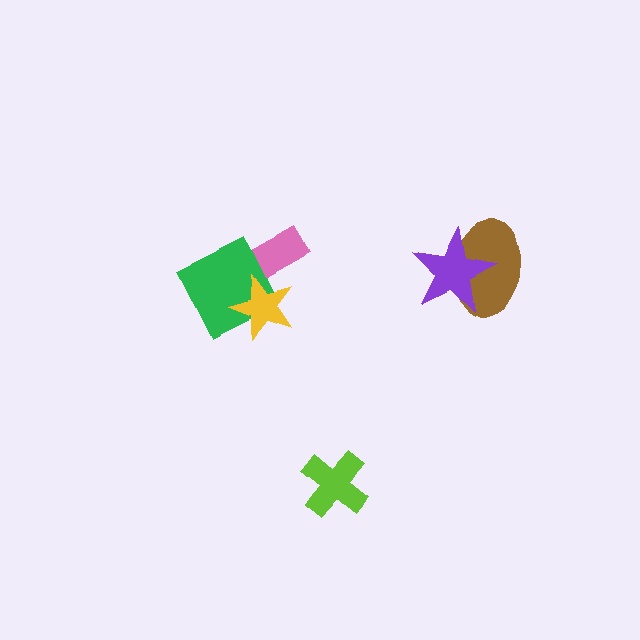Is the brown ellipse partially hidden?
Yes, it is partially covered by another shape.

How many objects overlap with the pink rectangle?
0 objects overlap with the pink rectangle.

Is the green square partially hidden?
Yes, it is partially covered by another shape.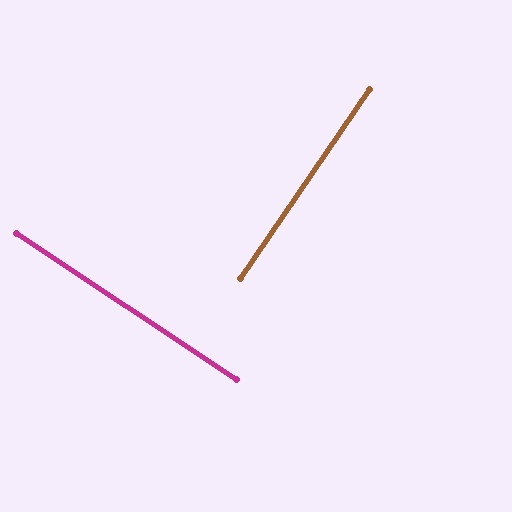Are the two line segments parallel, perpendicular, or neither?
Perpendicular — they meet at approximately 89°.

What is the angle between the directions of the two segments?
Approximately 89 degrees.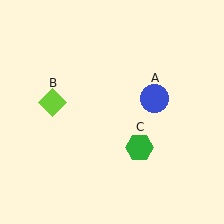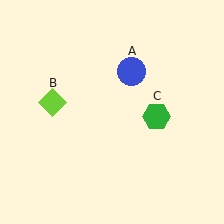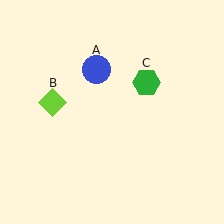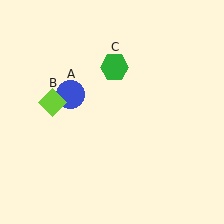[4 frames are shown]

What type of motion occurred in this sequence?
The blue circle (object A), green hexagon (object C) rotated counterclockwise around the center of the scene.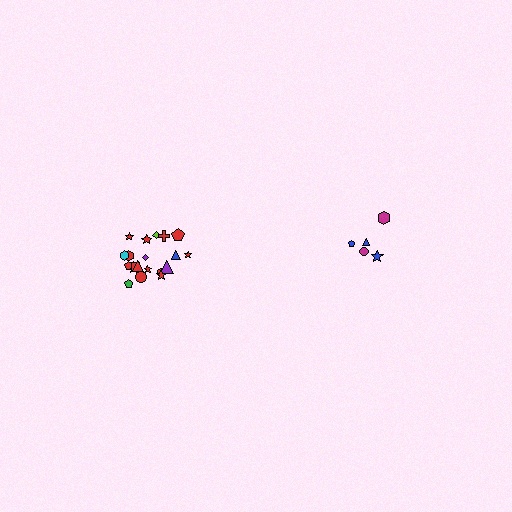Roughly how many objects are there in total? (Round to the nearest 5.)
Roughly 25 objects in total.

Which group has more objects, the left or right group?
The left group.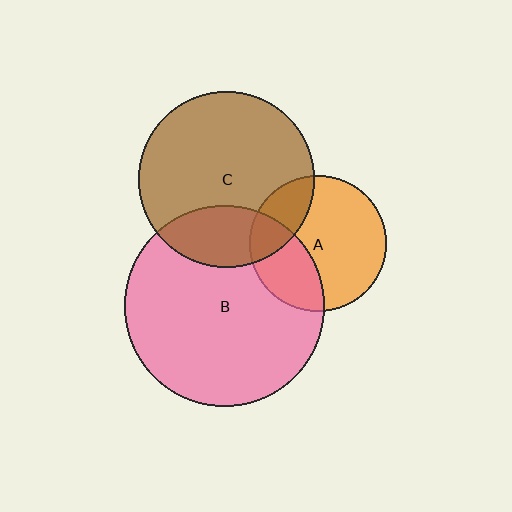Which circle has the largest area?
Circle B (pink).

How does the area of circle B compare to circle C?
Approximately 1.3 times.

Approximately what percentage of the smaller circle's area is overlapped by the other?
Approximately 35%.